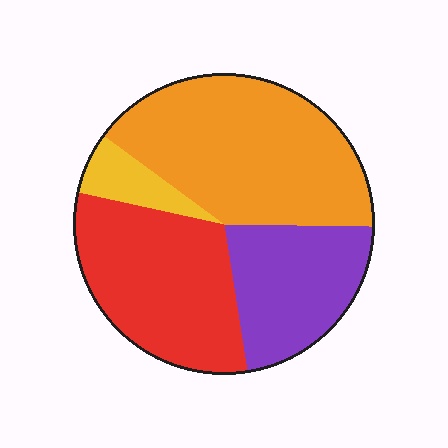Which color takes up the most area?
Orange, at roughly 40%.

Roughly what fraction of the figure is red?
Red takes up between a quarter and a half of the figure.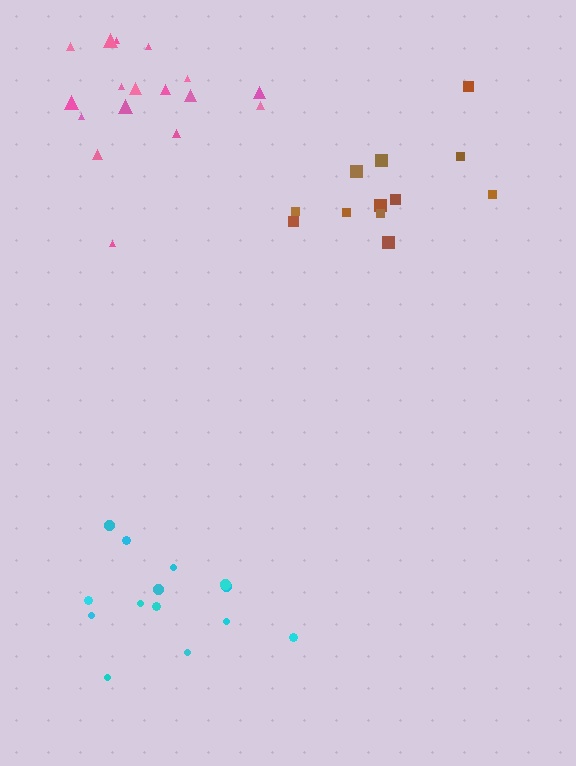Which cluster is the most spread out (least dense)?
Cyan.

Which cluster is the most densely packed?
Brown.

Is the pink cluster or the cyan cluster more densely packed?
Pink.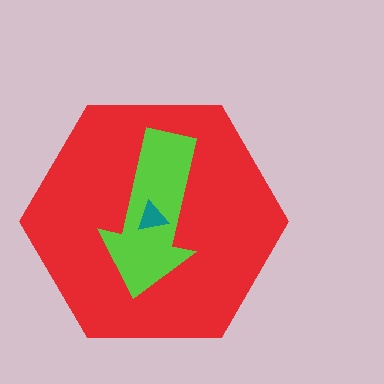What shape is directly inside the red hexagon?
The lime arrow.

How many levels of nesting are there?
3.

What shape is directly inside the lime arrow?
The teal triangle.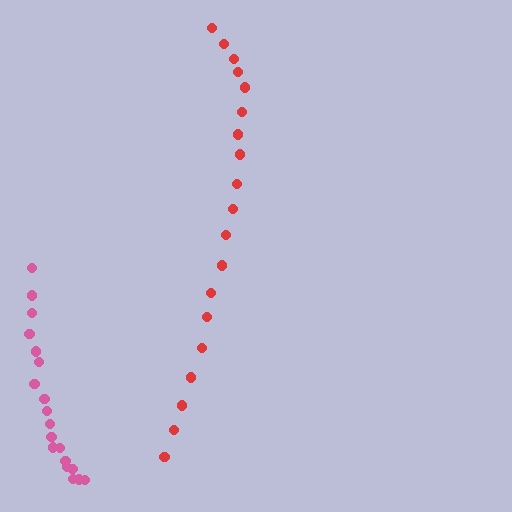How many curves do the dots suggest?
There are 2 distinct paths.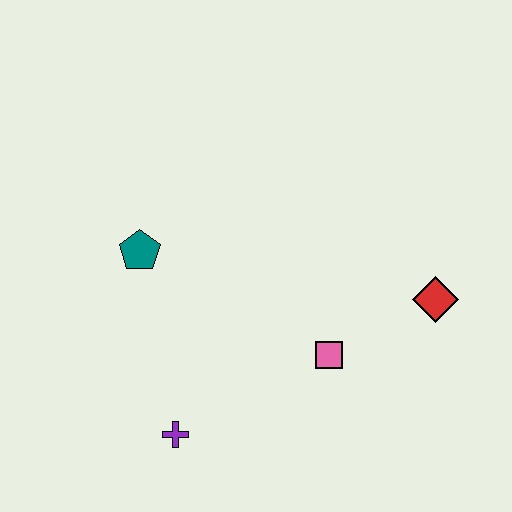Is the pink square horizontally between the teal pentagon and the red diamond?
Yes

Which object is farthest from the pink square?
The teal pentagon is farthest from the pink square.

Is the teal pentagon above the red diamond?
Yes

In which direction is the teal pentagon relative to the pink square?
The teal pentagon is to the left of the pink square.